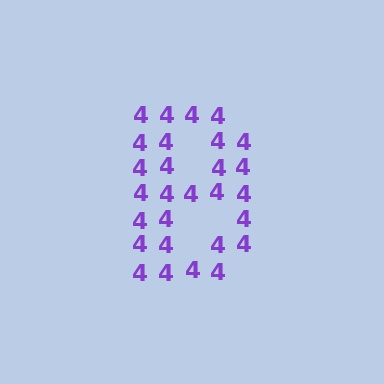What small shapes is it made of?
It is made of small digit 4's.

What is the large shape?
The large shape is the letter B.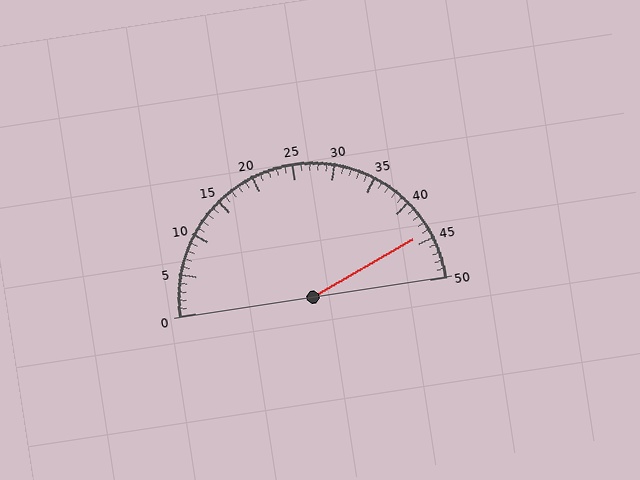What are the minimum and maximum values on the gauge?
The gauge ranges from 0 to 50.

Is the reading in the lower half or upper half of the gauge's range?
The reading is in the upper half of the range (0 to 50).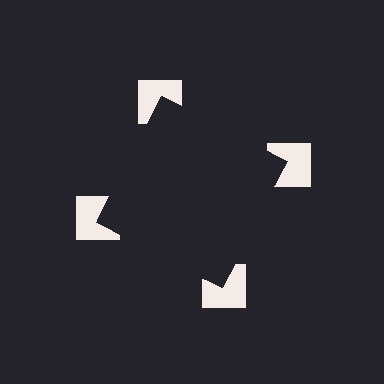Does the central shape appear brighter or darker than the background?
It typically appears slightly darker than the background, even though no actual brightness change is drawn.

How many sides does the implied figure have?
4 sides.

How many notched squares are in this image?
There are 4 — one at each vertex of the illusory square.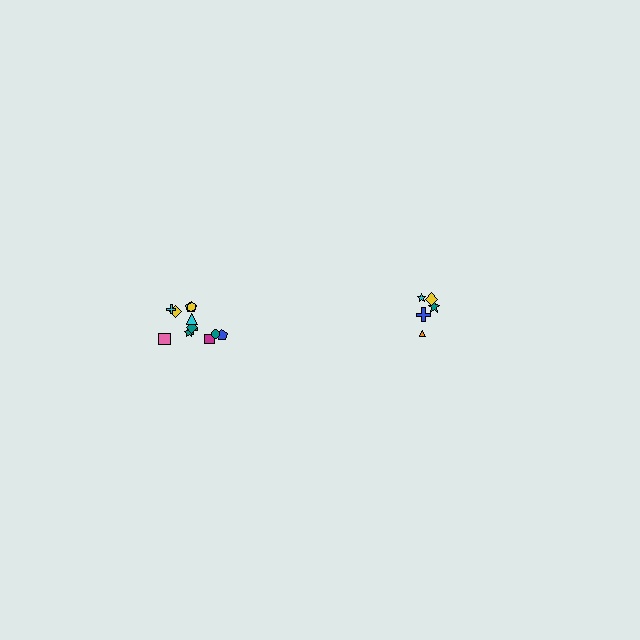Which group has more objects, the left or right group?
The left group.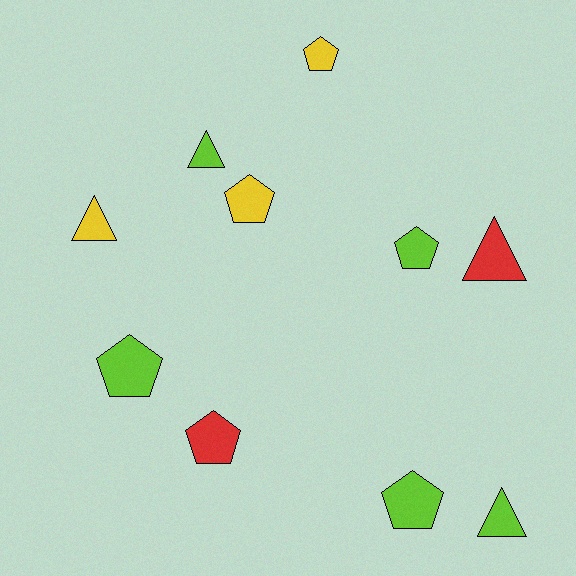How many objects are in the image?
There are 10 objects.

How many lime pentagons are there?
There are 3 lime pentagons.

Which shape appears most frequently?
Pentagon, with 6 objects.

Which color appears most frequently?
Lime, with 5 objects.